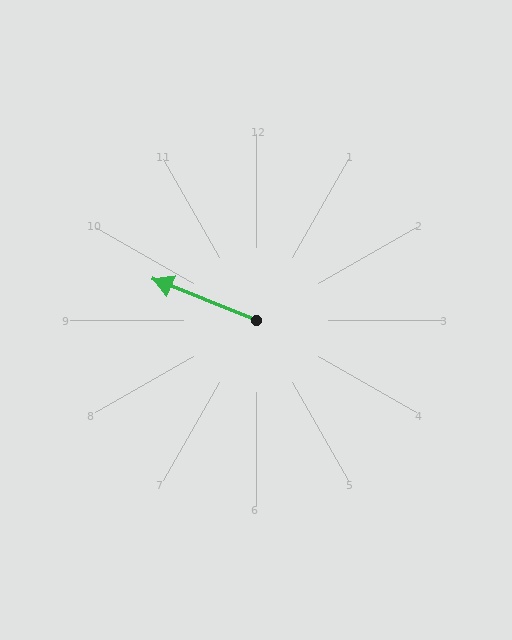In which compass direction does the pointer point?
West.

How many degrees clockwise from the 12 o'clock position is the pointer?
Approximately 292 degrees.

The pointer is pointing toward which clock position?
Roughly 10 o'clock.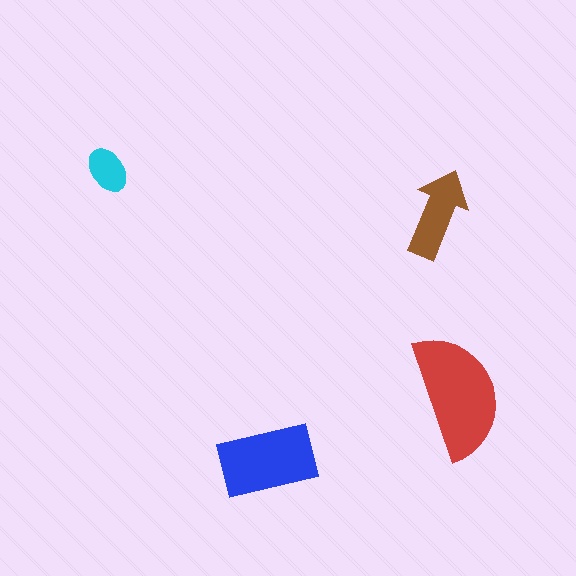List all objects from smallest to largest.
The cyan ellipse, the brown arrow, the blue rectangle, the red semicircle.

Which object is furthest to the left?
The cyan ellipse is leftmost.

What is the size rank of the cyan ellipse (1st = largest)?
4th.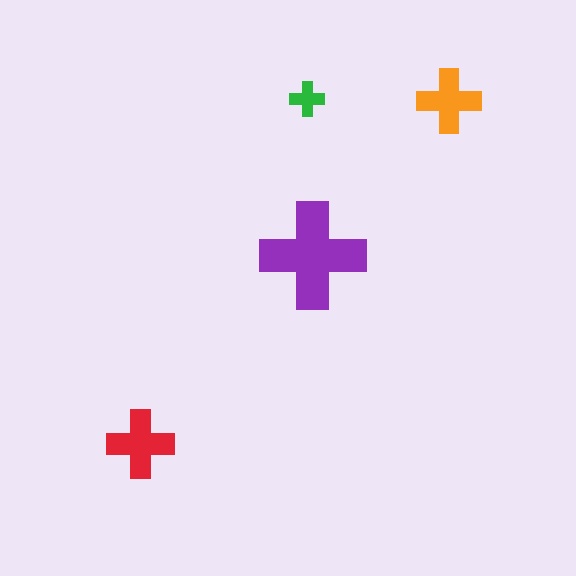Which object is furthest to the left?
The red cross is leftmost.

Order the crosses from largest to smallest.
the purple one, the red one, the orange one, the green one.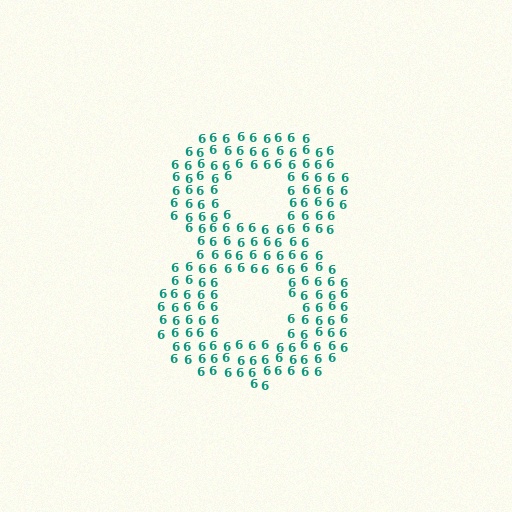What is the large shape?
The large shape is the digit 8.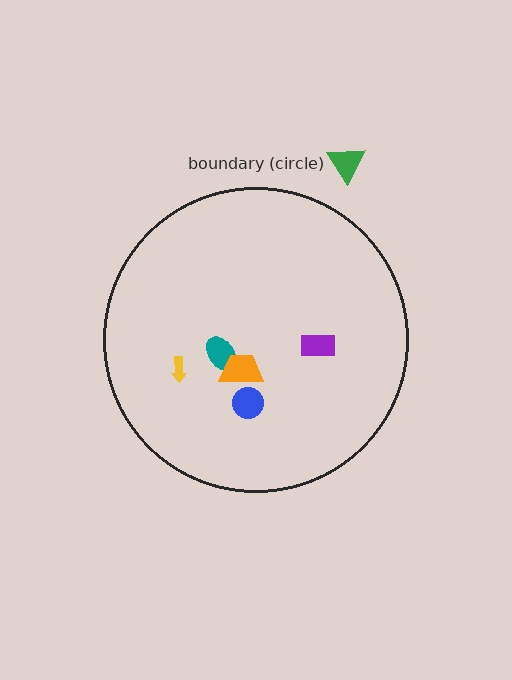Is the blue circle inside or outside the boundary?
Inside.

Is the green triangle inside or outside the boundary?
Outside.